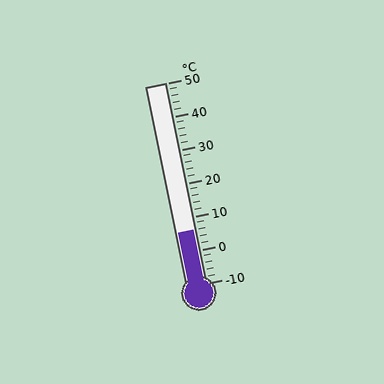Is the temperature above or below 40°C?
The temperature is below 40°C.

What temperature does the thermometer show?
The thermometer shows approximately 6°C.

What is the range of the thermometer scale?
The thermometer scale ranges from -10°C to 50°C.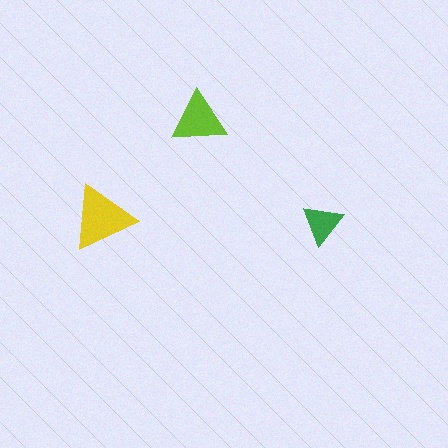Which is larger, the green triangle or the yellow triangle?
The yellow one.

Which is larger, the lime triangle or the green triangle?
The lime one.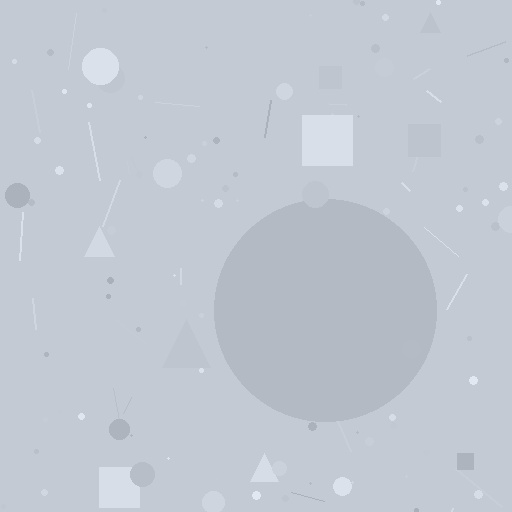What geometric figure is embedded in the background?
A circle is embedded in the background.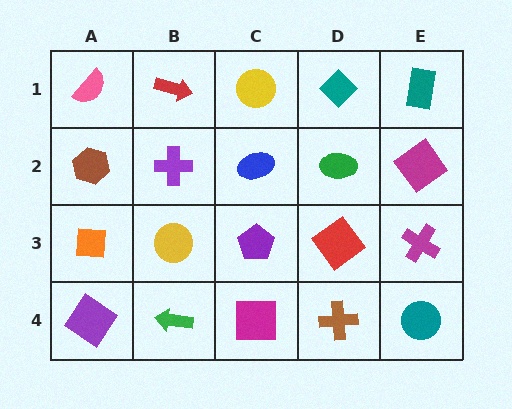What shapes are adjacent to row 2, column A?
A pink semicircle (row 1, column A), an orange square (row 3, column A), a purple cross (row 2, column B).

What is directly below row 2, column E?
A magenta cross.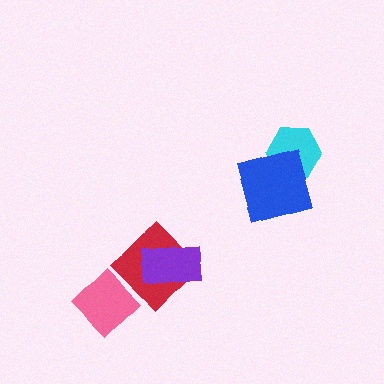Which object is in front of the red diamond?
The purple rectangle is in front of the red diamond.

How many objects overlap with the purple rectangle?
1 object overlaps with the purple rectangle.